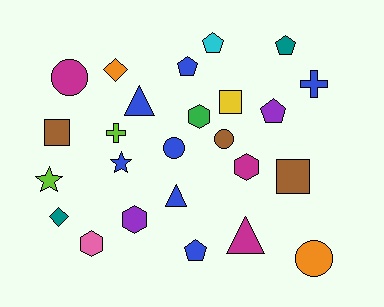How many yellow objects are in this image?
There is 1 yellow object.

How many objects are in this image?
There are 25 objects.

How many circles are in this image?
There are 4 circles.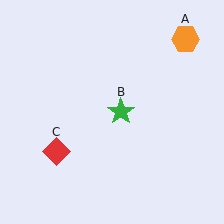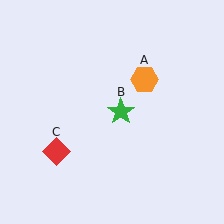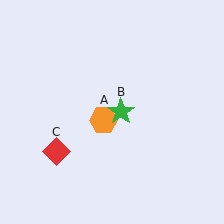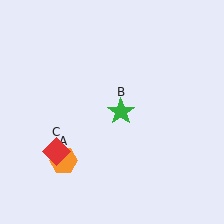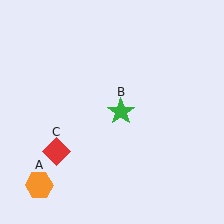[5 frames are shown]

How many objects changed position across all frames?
1 object changed position: orange hexagon (object A).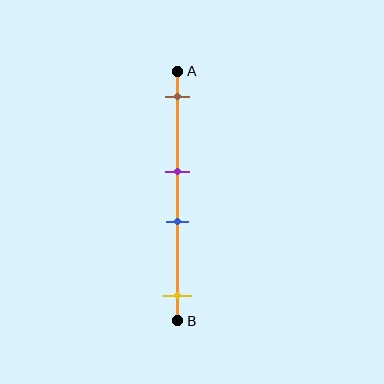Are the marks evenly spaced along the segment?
No, the marks are not evenly spaced.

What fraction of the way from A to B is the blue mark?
The blue mark is approximately 60% (0.6) of the way from A to B.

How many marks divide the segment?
There are 4 marks dividing the segment.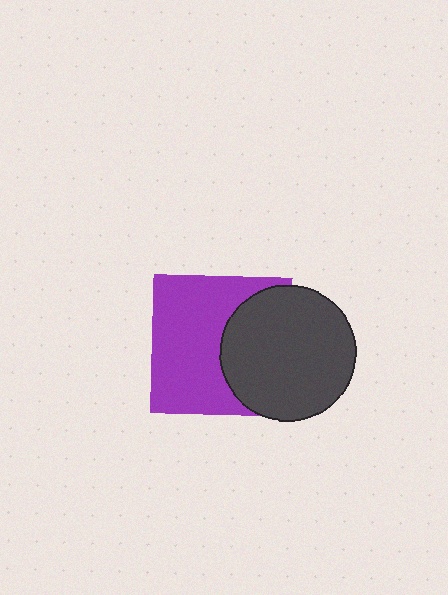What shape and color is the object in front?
The object in front is a dark gray circle.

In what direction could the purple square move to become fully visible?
The purple square could move left. That would shift it out from behind the dark gray circle entirely.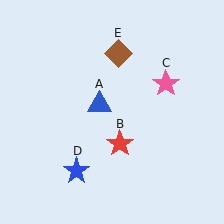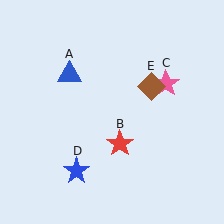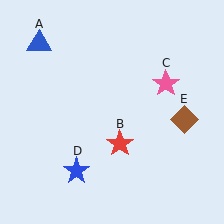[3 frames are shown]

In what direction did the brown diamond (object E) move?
The brown diamond (object E) moved down and to the right.